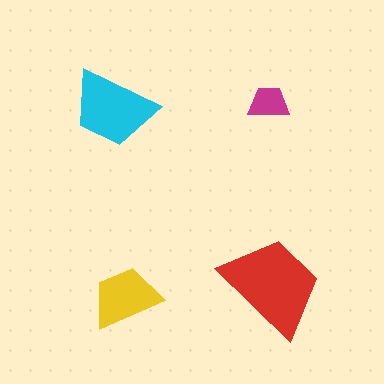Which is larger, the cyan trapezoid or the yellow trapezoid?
The cyan one.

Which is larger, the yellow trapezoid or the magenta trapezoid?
The yellow one.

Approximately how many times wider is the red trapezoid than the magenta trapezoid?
About 2.5 times wider.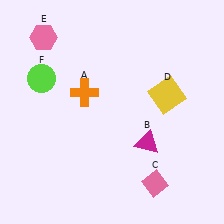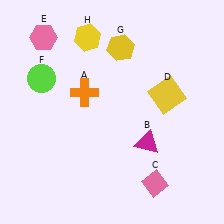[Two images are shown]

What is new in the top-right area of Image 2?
A yellow hexagon (G) was added in the top-right area of Image 2.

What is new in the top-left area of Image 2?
A yellow hexagon (H) was added in the top-left area of Image 2.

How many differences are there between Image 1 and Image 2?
There are 2 differences between the two images.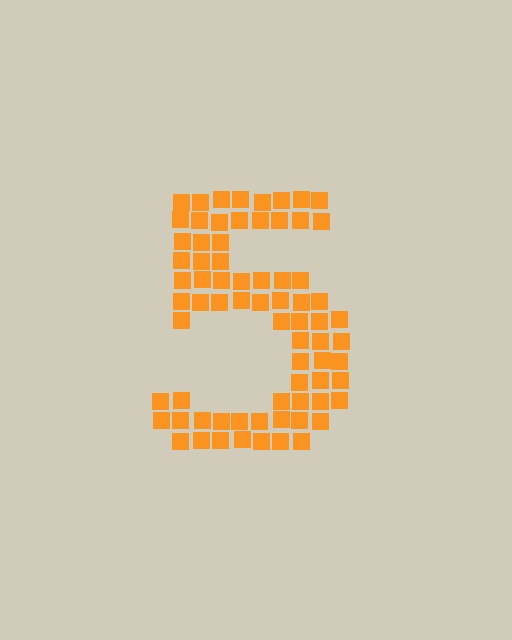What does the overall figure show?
The overall figure shows the digit 5.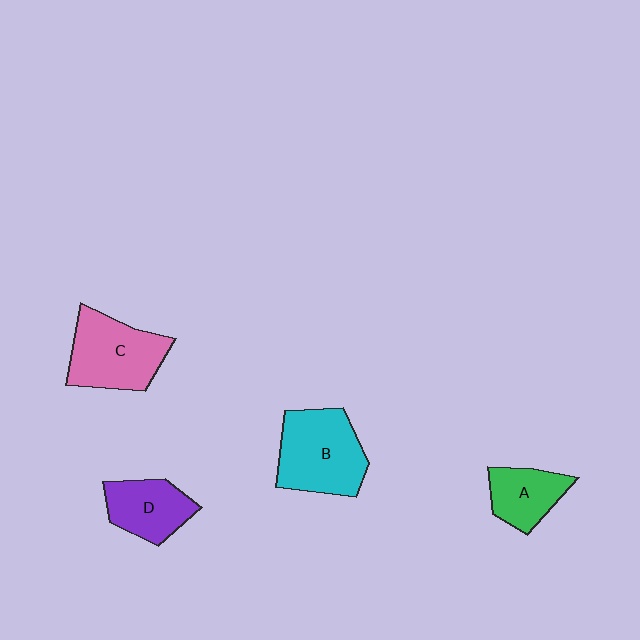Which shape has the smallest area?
Shape A (green).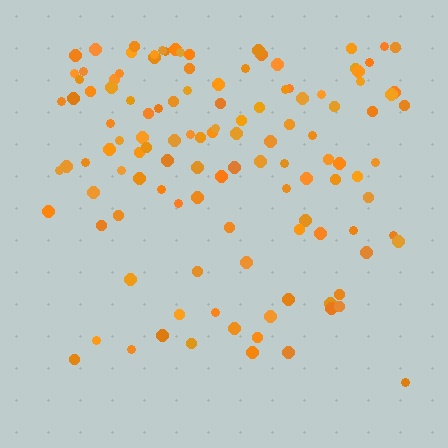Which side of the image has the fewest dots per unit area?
The bottom.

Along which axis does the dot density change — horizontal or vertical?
Vertical.